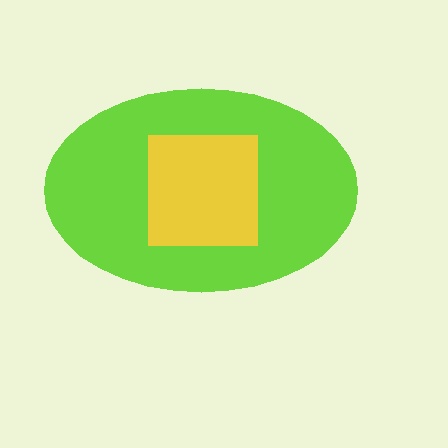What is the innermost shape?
The yellow square.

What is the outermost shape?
The lime ellipse.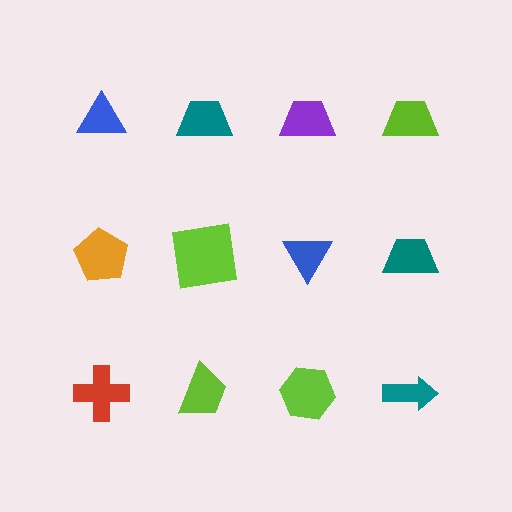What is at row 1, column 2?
A teal trapezoid.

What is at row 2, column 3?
A blue triangle.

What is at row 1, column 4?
A lime trapezoid.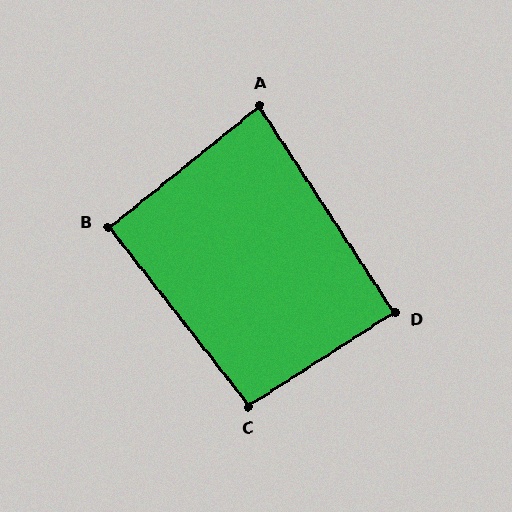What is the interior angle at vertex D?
Approximately 89 degrees (approximately right).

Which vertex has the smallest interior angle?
A, at approximately 84 degrees.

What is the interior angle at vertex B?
Approximately 91 degrees (approximately right).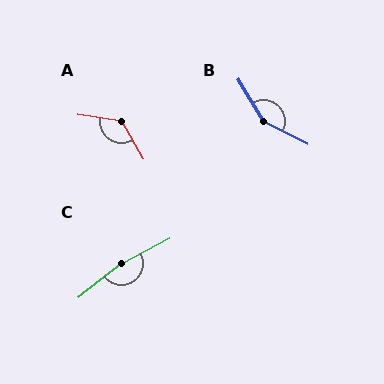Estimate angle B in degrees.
Approximately 148 degrees.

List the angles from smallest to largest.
A (128°), B (148°), C (169°).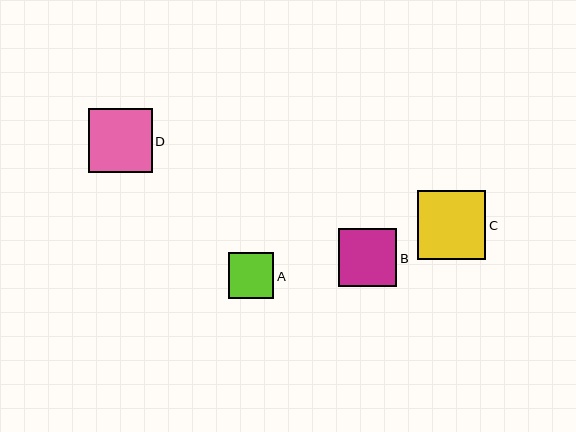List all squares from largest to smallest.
From largest to smallest: C, D, B, A.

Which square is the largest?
Square C is the largest with a size of approximately 68 pixels.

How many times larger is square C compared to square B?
Square C is approximately 1.2 times the size of square B.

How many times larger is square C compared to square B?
Square C is approximately 1.2 times the size of square B.